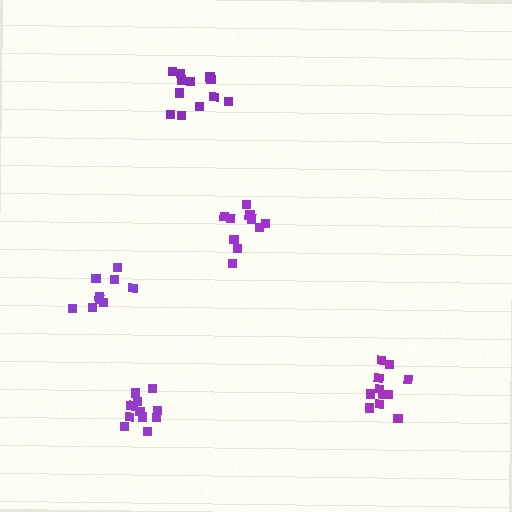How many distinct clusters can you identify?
There are 5 distinct clusters.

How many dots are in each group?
Group 1: 10 dots, Group 2: 11 dots, Group 3: 9 dots, Group 4: 12 dots, Group 5: 12 dots (54 total).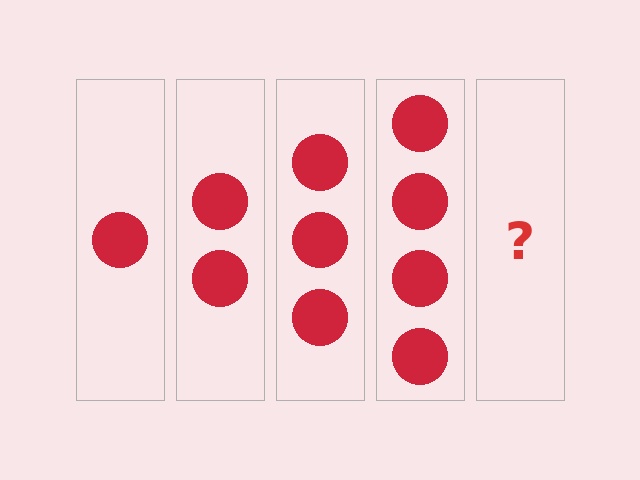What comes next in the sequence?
The next element should be 5 circles.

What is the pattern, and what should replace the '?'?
The pattern is that each step adds one more circle. The '?' should be 5 circles.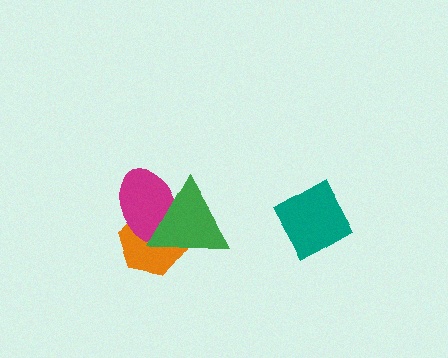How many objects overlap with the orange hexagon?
2 objects overlap with the orange hexagon.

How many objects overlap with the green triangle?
2 objects overlap with the green triangle.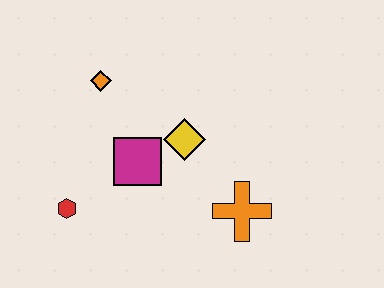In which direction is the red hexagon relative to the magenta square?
The red hexagon is to the left of the magenta square.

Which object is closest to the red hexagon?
The magenta square is closest to the red hexagon.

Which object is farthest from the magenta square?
The orange cross is farthest from the magenta square.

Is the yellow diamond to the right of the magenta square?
Yes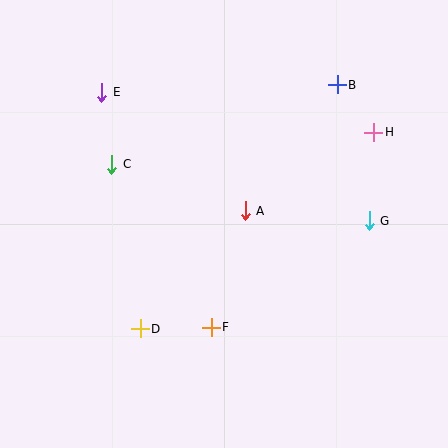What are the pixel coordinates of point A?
Point A is at (245, 211).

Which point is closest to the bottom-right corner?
Point G is closest to the bottom-right corner.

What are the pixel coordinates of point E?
Point E is at (102, 92).